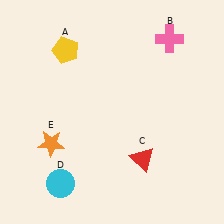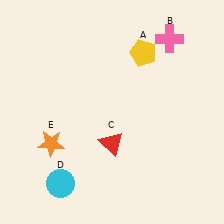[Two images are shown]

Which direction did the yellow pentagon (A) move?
The yellow pentagon (A) moved right.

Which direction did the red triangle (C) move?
The red triangle (C) moved left.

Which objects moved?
The objects that moved are: the yellow pentagon (A), the red triangle (C).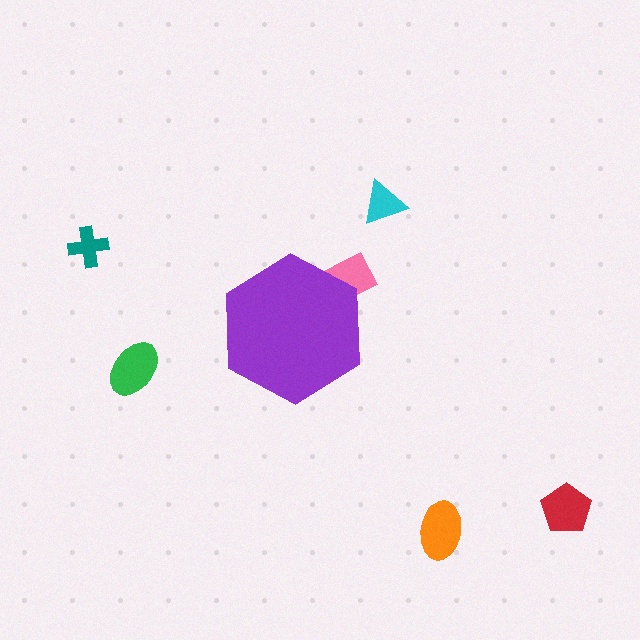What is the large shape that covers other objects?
A purple hexagon.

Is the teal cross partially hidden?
No, the teal cross is fully visible.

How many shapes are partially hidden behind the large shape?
1 shape is partially hidden.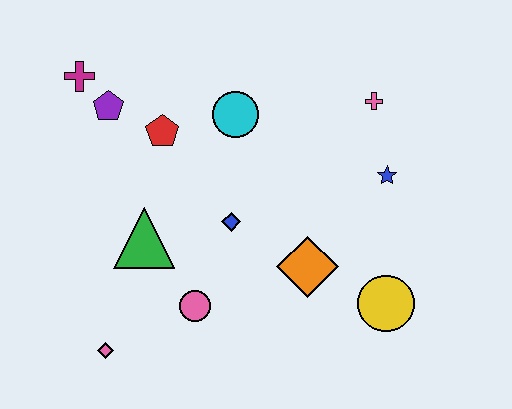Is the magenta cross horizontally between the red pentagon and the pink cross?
No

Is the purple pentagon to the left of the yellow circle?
Yes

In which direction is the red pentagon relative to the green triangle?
The red pentagon is above the green triangle.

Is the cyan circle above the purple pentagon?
No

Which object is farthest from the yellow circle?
The magenta cross is farthest from the yellow circle.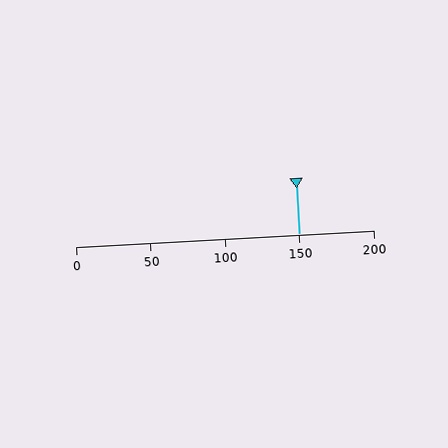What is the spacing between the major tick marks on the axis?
The major ticks are spaced 50 apart.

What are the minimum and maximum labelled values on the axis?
The axis runs from 0 to 200.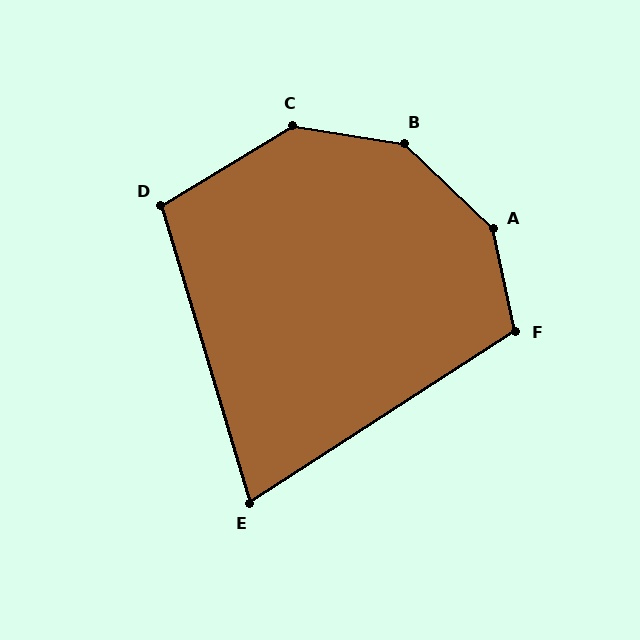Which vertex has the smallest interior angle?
E, at approximately 74 degrees.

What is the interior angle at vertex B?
Approximately 145 degrees (obtuse).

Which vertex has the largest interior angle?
A, at approximately 146 degrees.